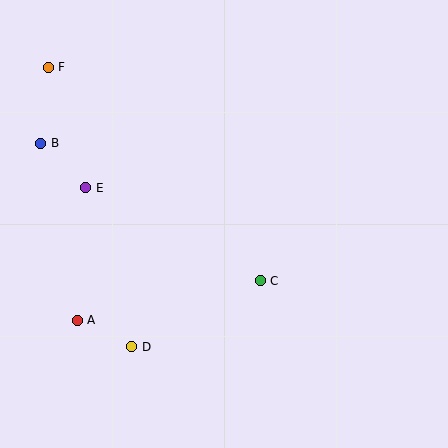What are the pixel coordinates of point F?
Point F is at (48, 67).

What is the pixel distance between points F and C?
The distance between F and C is 301 pixels.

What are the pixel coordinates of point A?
Point A is at (77, 320).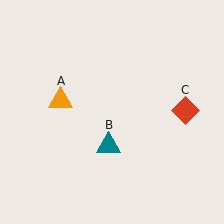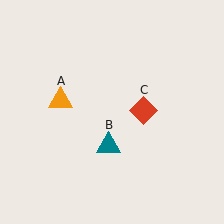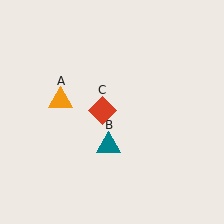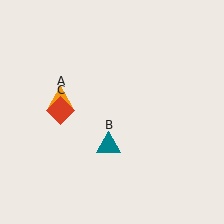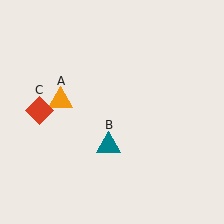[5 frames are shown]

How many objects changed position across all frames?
1 object changed position: red diamond (object C).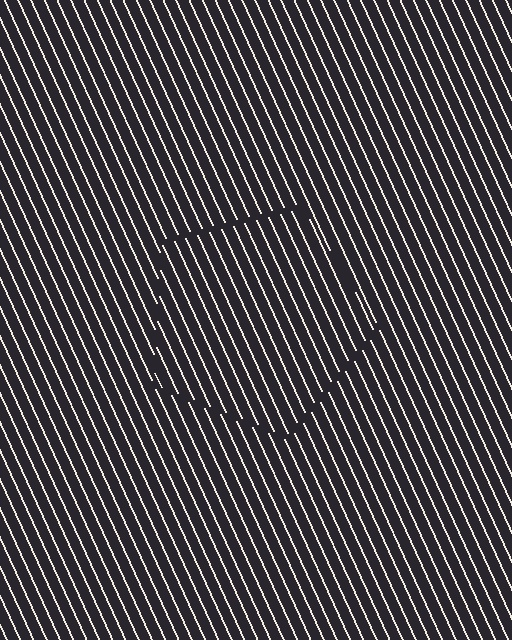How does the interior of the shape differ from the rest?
The interior of the shape contains the same grating, shifted by half a period — the contour is defined by the phase discontinuity where line-ends from the inner and outer gratings abut.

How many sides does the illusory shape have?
5 sides — the line-ends trace a pentagon.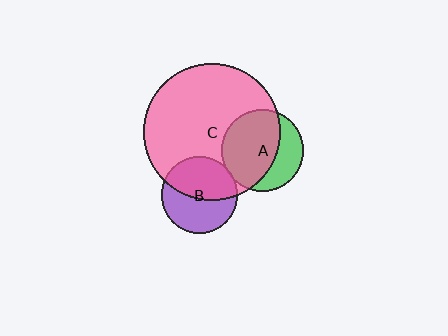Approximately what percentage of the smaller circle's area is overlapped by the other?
Approximately 5%.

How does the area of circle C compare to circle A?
Approximately 2.8 times.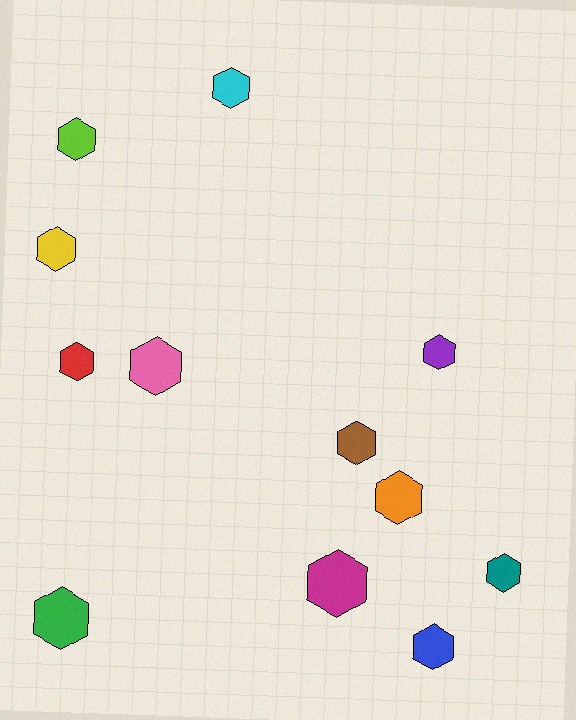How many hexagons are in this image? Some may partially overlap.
There are 12 hexagons.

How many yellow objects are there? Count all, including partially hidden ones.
There is 1 yellow object.